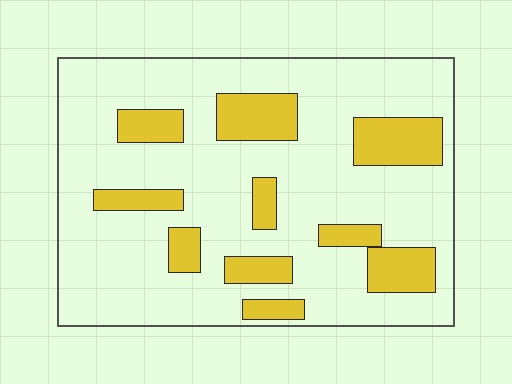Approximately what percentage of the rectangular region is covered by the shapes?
Approximately 20%.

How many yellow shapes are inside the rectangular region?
10.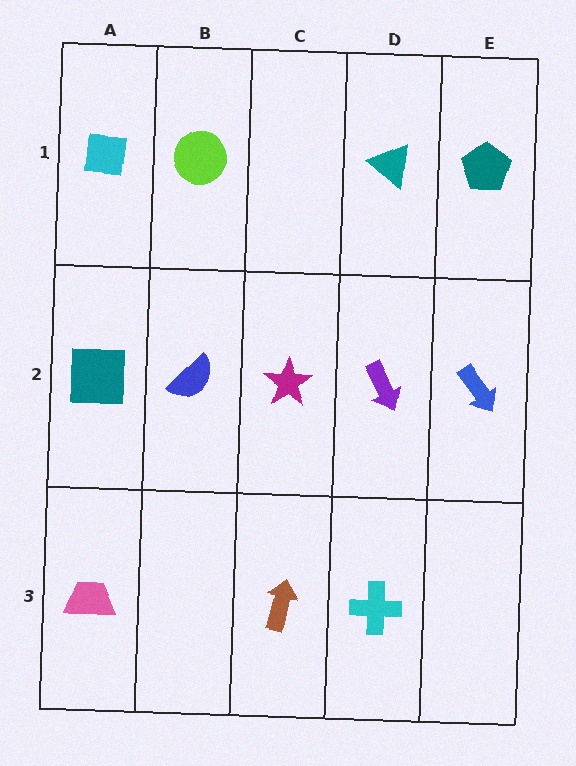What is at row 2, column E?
A blue arrow.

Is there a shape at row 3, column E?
No, that cell is empty.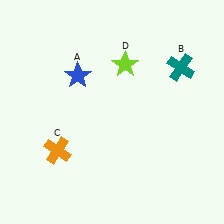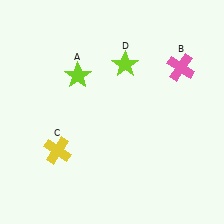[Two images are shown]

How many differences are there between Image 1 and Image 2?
There are 3 differences between the two images.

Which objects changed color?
A changed from blue to lime. B changed from teal to pink. C changed from orange to yellow.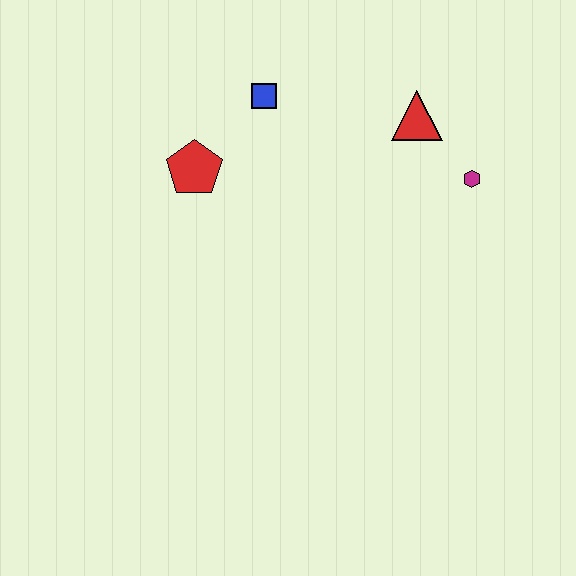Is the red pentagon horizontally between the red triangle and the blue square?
No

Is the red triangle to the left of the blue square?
No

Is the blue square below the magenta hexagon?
No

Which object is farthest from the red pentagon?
The magenta hexagon is farthest from the red pentagon.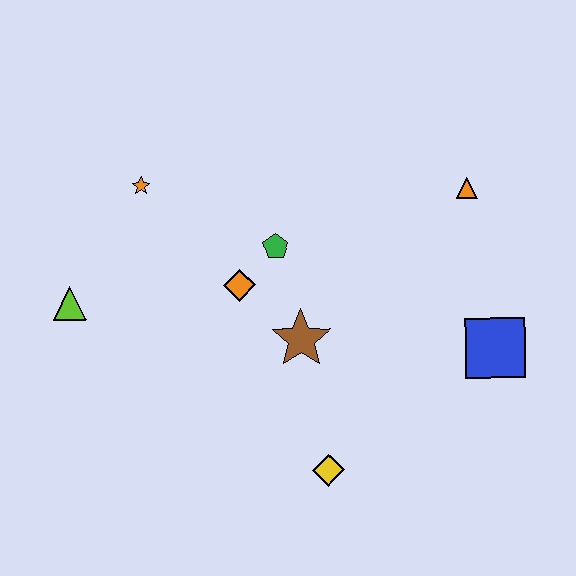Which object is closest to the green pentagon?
The orange diamond is closest to the green pentagon.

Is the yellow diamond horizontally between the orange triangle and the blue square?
No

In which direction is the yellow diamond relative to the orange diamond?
The yellow diamond is below the orange diamond.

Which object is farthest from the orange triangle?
The lime triangle is farthest from the orange triangle.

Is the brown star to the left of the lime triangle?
No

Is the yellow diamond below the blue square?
Yes